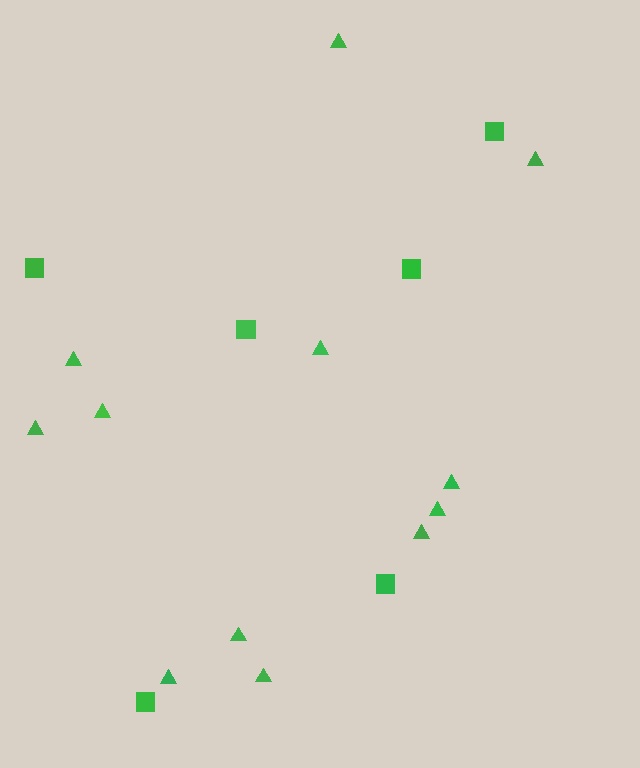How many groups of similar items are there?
There are 2 groups: one group of squares (6) and one group of triangles (12).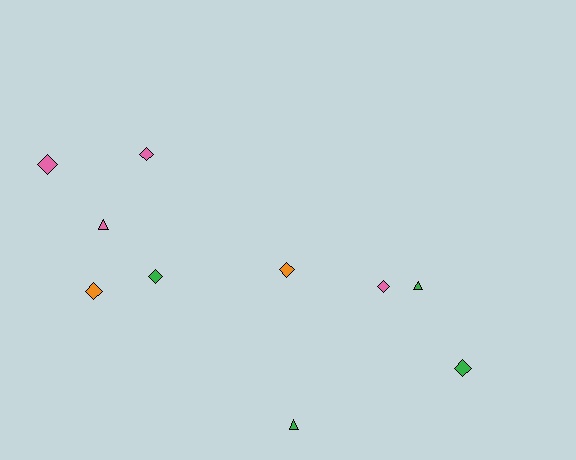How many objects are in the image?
There are 10 objects.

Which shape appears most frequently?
Diamond, with 7 objects.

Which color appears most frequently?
Pink, with 4 objects.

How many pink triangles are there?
There is 1 pink triangle.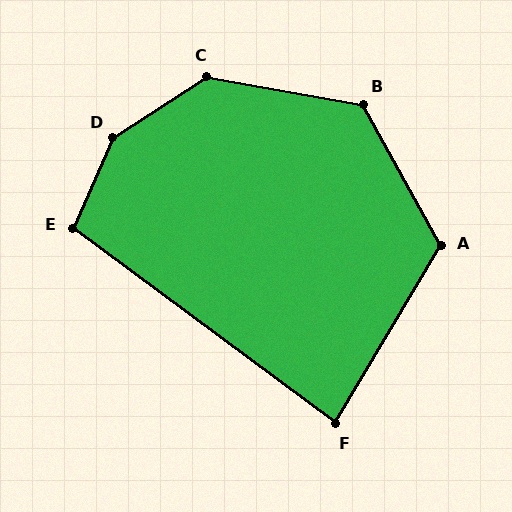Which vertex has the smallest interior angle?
F, at approximately 84 degrees.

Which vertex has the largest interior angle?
D, at approximately 147 degrees.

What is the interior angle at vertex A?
Approximately 121 degrees (obtuse).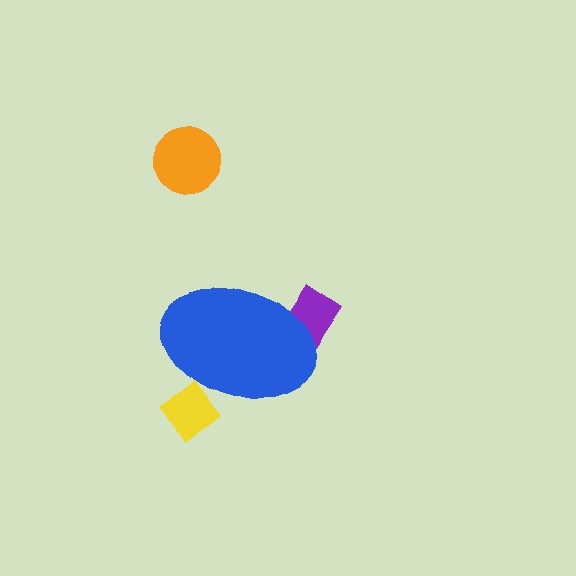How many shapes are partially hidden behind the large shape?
2 shapes are partially hidden.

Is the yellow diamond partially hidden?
Yes, the yellow diamond is partially hidden behind the blue ellipse.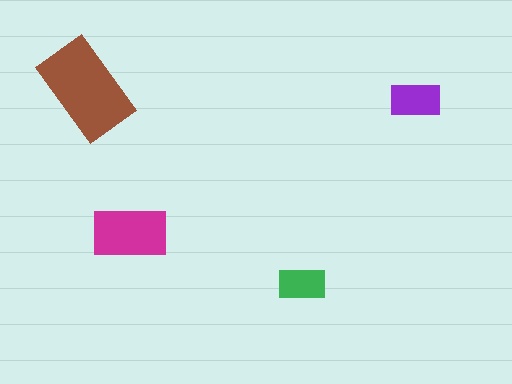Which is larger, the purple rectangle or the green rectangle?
The purple one.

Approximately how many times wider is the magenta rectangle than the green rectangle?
About 1.5 times wider.